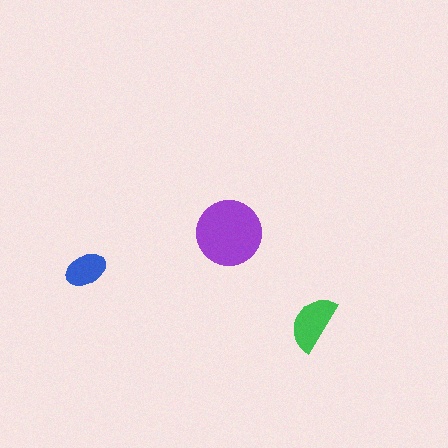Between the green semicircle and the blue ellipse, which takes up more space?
The green semicircle.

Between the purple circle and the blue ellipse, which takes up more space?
The purple circle.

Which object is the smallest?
The blue ellipse.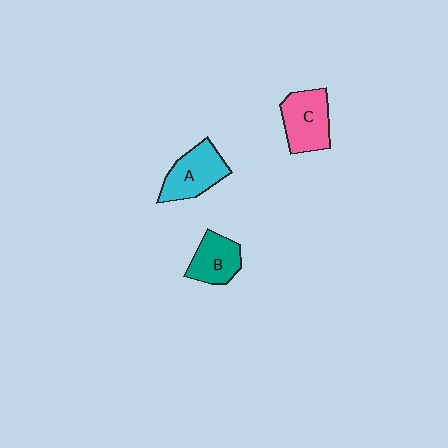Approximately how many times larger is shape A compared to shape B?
Approximately 1.2 times.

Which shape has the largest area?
Shape C (pink).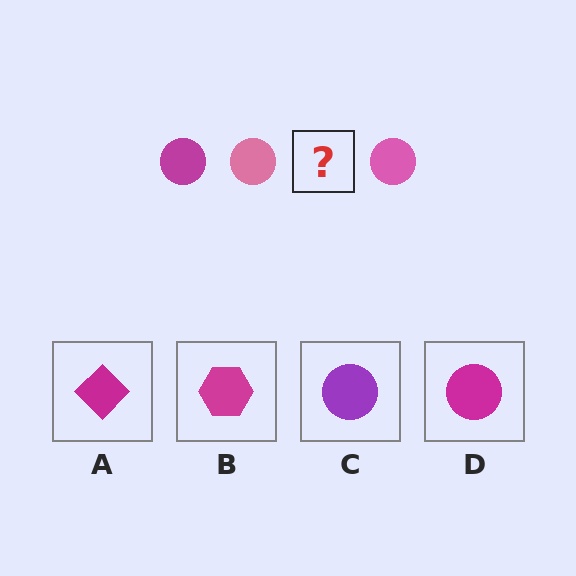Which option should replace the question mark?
Option D.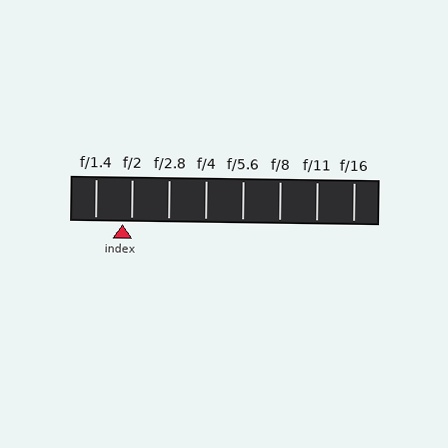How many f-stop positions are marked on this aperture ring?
There are 8 f-stop positions marked.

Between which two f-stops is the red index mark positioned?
The index mark is between f/1.4 and f/2.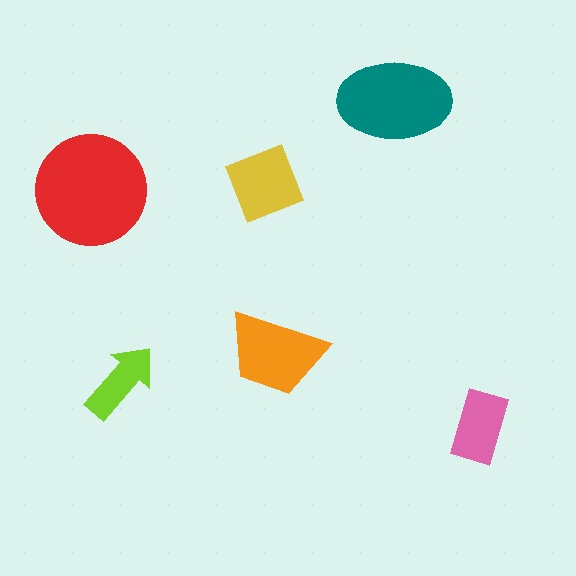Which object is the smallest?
The lime arrow.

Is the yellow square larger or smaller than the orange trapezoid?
Smaller.